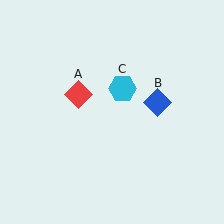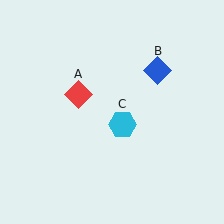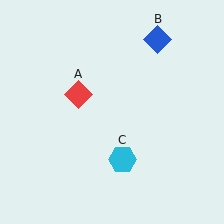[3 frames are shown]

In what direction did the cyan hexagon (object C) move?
The cyan hexagon (object C) moved down.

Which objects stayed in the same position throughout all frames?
Red diamond (object A) remained stationary.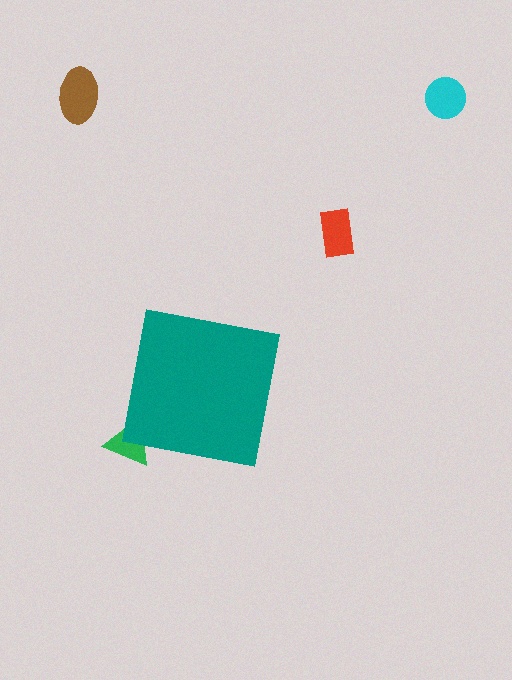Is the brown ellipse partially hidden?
No, the brown ellipse is fully visible.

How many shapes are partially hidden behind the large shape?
1 shape is partially hidden.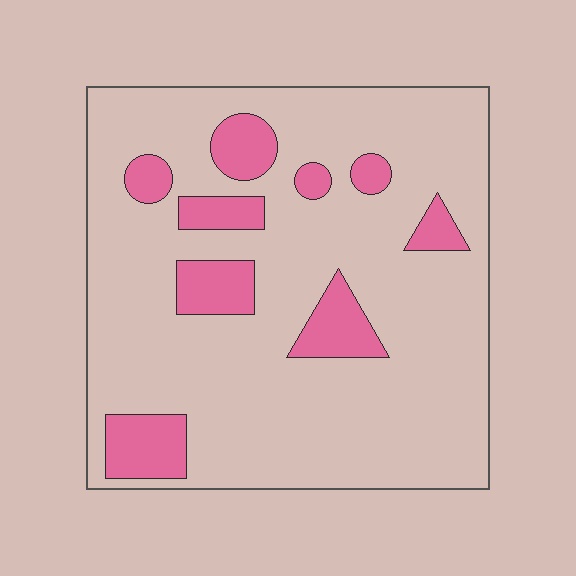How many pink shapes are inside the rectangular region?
9.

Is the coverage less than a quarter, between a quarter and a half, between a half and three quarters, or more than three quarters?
Less than a quarter.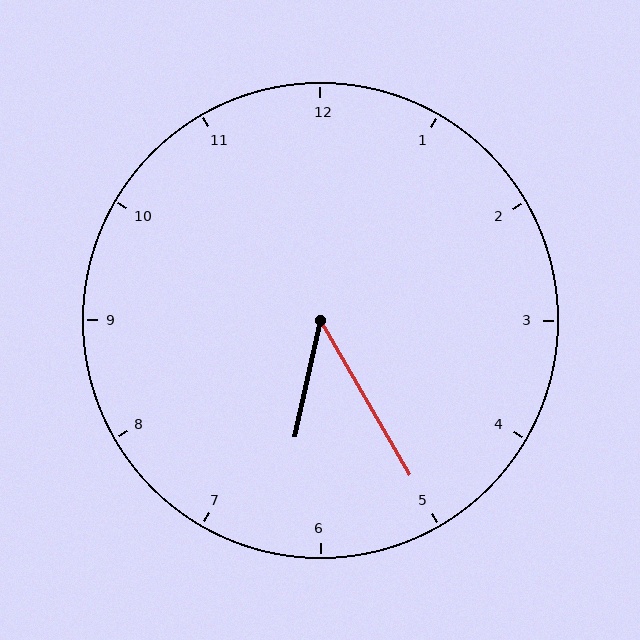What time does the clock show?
6:25.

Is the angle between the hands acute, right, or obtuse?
It is acute.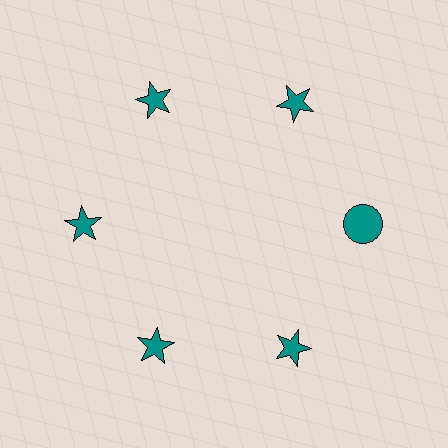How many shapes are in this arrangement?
There are 6 shapes arranged in a ring pattern.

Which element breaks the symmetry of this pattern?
The teal circle at roughly the 3 o'clock position breaks the symmetry. All other shapes are teal stars.